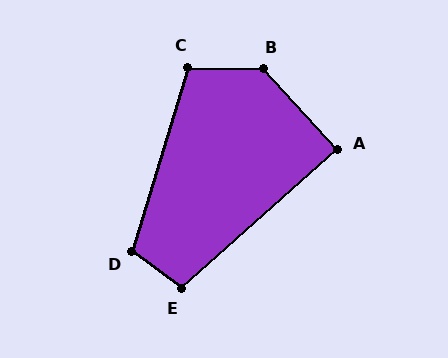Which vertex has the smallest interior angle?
A, at approximately 89 degrees.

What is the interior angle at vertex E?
Approximately 102 degrees (obtuse).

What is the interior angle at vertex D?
Approximately 110 degrees (obtuse).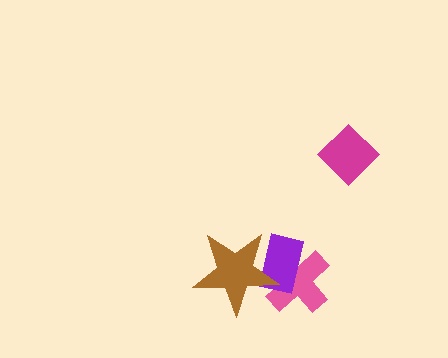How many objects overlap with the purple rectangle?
2 objects overlap with the purple rectangle.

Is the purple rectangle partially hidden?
Yes, it is partially covered by another shape.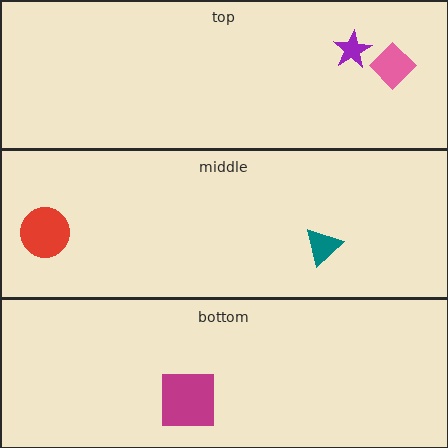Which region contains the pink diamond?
The top region.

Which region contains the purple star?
The top region.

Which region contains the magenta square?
The bottom region.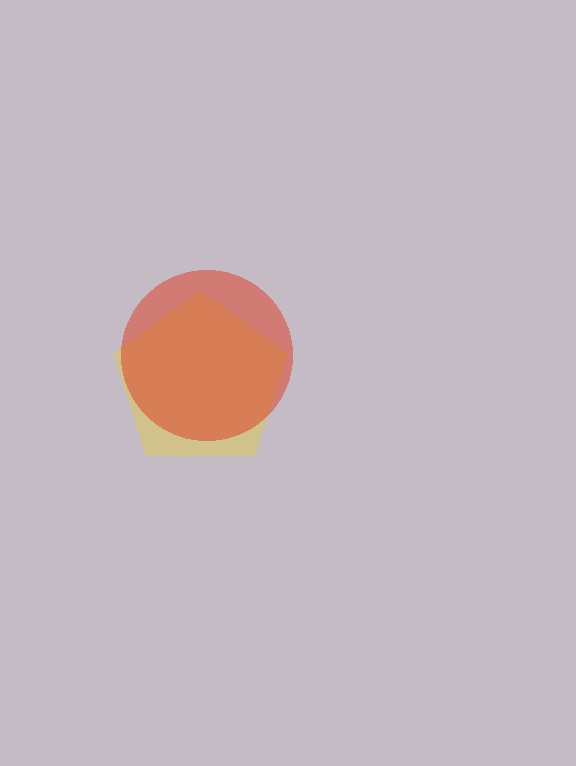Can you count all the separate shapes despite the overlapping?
Yes, there are 2 separate shapes.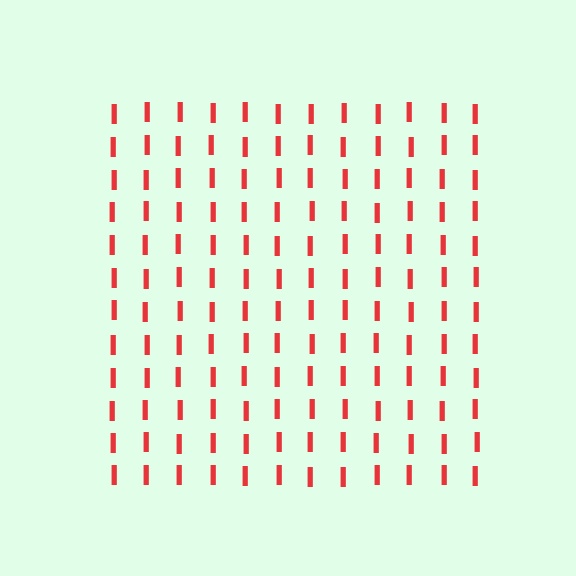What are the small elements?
The small elements are letter I's.